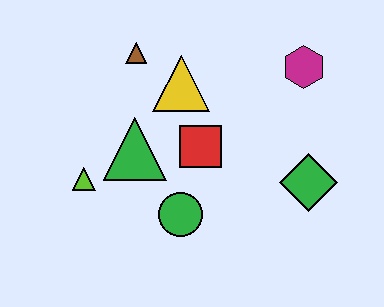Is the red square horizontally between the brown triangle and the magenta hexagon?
Yes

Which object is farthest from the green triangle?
The magenta hexagon is farthest from the green triangle.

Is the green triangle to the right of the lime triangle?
Yes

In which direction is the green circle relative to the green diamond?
The green circle is to the left of the green diamond.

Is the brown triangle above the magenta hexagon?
Yes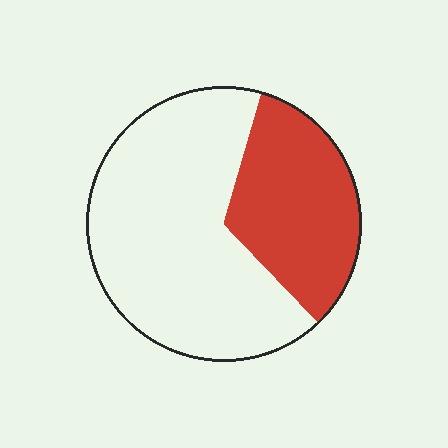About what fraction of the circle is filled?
About one third (1/3).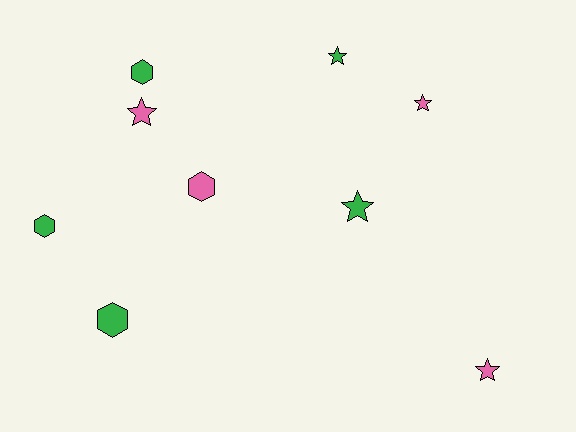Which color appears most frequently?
Green, with 5 objects.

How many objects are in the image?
There are 9 objects.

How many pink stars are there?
There are 3 pink stars.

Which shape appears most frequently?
Star, with 5 objects.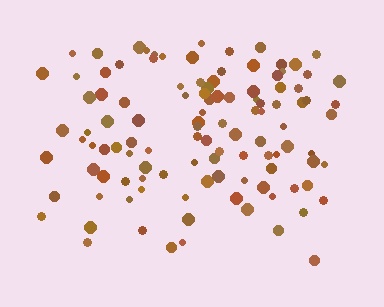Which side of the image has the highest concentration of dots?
The top.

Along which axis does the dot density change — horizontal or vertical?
Vertical.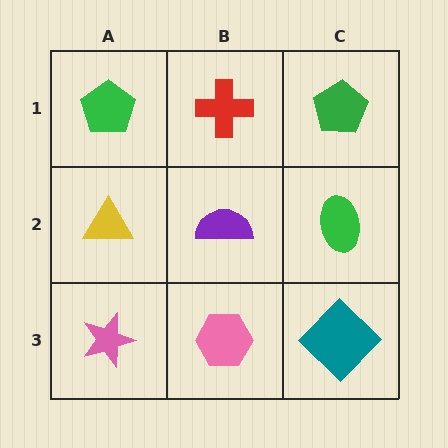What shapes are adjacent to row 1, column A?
A yellow triangle (row 2, column A), a red cross (row 1, column B).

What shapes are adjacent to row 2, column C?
A green pentagon (row 1, column C), a teal diamond (row 3, column C), a purple semicircle (row 2, column B).